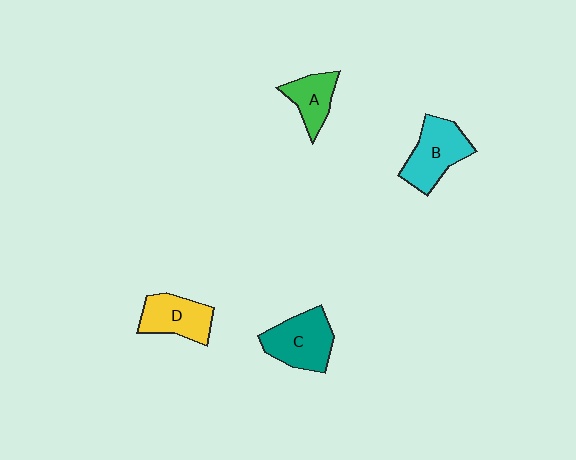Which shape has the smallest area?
Shape A (green).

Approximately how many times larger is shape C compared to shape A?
Approximately 1.5 times.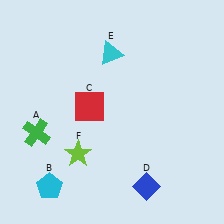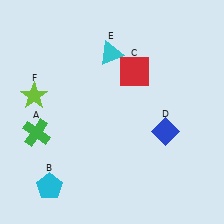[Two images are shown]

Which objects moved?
The objects that moved are: the red square (C), the blue diamond (D), the lime star (F).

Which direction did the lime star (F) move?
The lime star (F) moved up.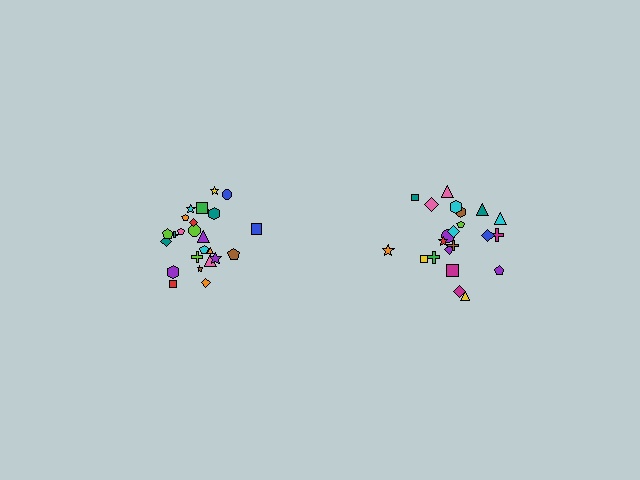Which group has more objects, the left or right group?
The left group.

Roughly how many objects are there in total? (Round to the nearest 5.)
Roughly 45 objects in total.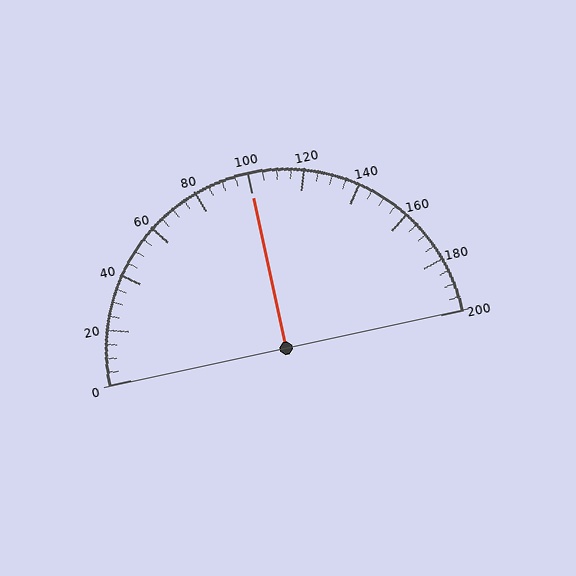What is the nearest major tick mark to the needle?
The nearest major tick mark is 100.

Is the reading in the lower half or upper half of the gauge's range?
The reading is in the upper half of the range (0 to 200).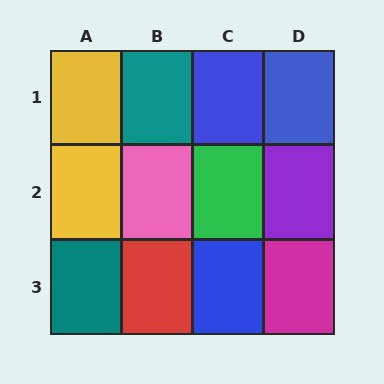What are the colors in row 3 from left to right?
Teal, red, blue, magenta.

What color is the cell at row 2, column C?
Green.